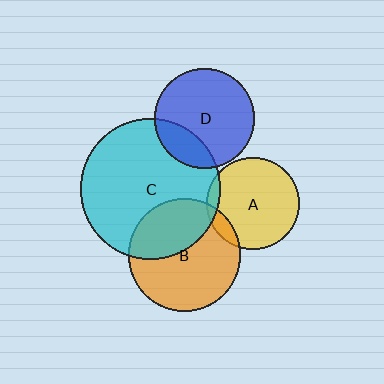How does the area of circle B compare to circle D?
Approximately 1.2 times.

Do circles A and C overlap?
Yes.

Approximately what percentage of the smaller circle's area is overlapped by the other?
Approximately 5%.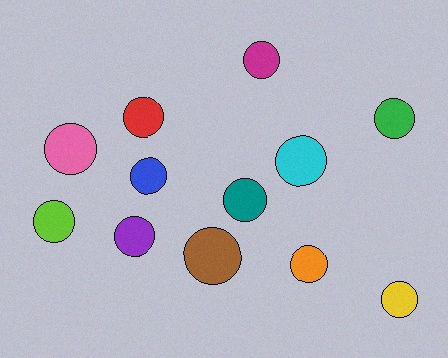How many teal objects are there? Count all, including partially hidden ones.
There is 1 teal object.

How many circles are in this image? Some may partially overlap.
There are 12 circles.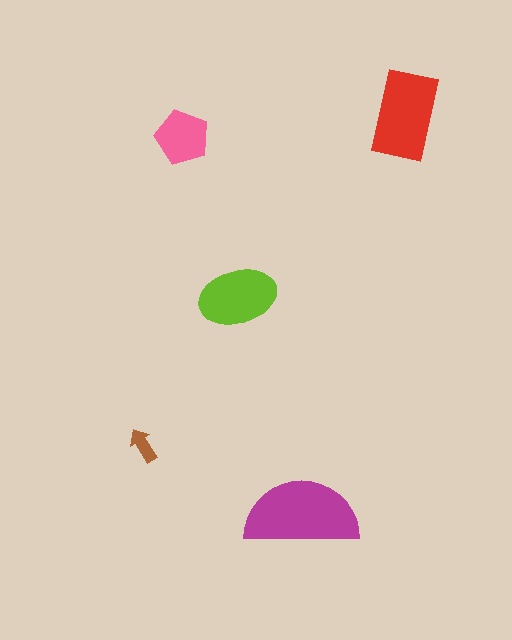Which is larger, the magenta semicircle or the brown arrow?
The magenta semicircle.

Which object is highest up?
The red rectangle is topmost.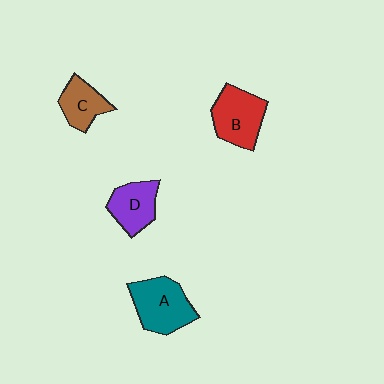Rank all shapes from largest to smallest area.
From largest to smallest: A (teal), B (red), D (purple), C (brown).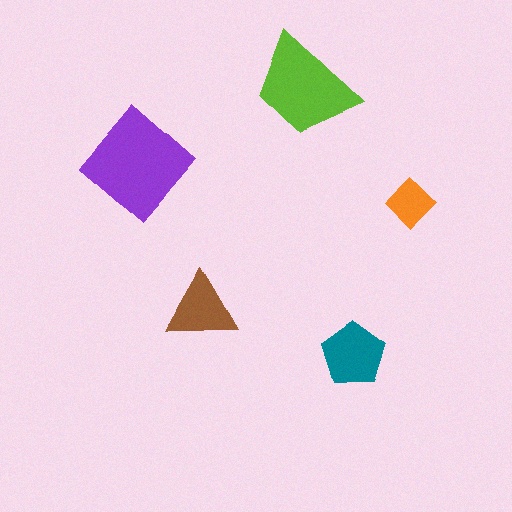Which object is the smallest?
The orange diamond.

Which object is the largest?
The purple diamond.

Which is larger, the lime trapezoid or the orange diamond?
The lime trapezoid.